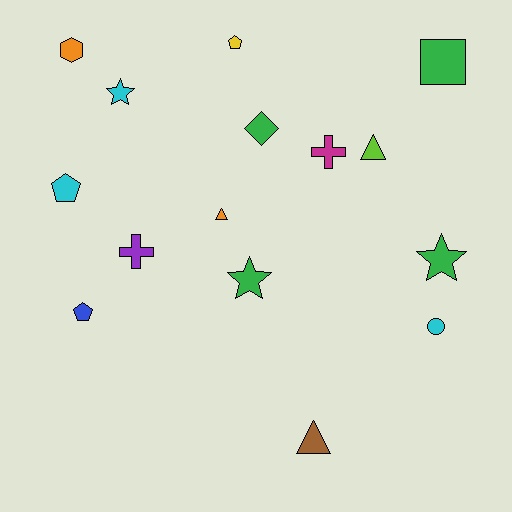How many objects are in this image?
There are 15 objects.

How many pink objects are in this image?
There are no pink objects.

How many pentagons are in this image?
There are 3 pentagons.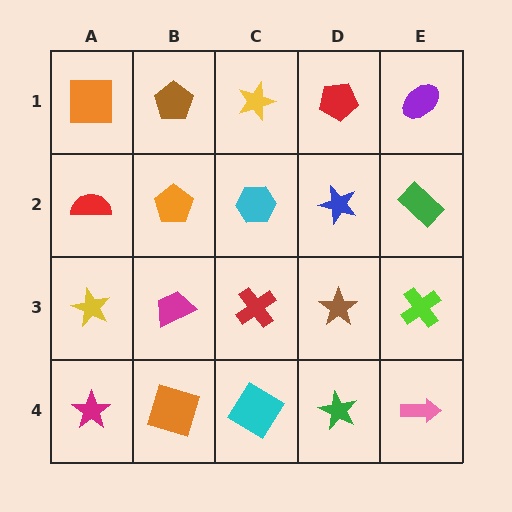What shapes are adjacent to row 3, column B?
An orange pentagon (row 2, column B), an orange square (row 4, column B), a yellow star (row 3, column A), a red cross (row 3, column C).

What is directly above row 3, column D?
A blue star.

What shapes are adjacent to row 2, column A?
An orange square (row 1, column A), a yellow star (row 3, column A), an orange pentagon (row 2, column B).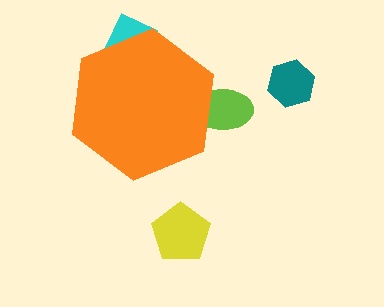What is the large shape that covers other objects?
An orange hexagon.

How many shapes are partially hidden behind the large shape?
2 shapes are partially hidden.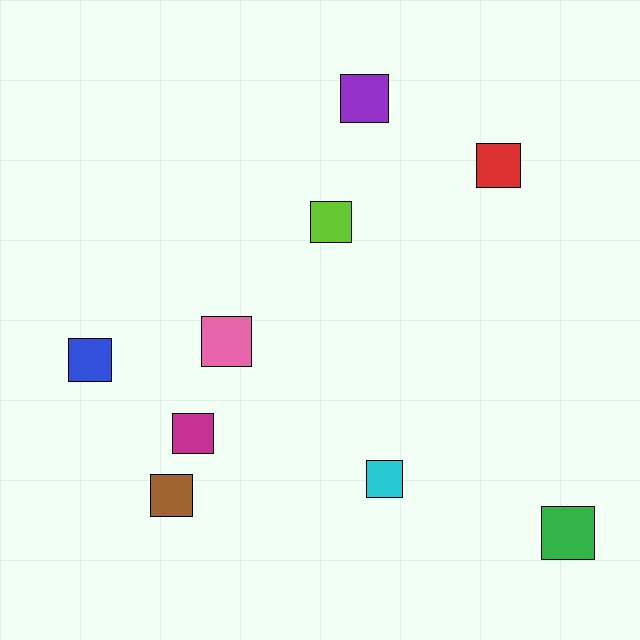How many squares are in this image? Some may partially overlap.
There are 9 squares.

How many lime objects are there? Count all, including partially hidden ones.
There is 1 lime object.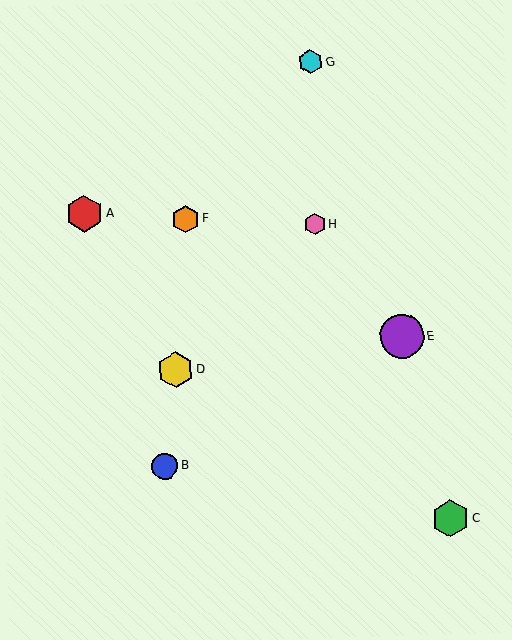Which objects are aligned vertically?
Objects G, H are aligned vertically.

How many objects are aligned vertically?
2 objects (G, H) are aligned vertically.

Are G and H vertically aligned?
Yes, both are at x≈310.